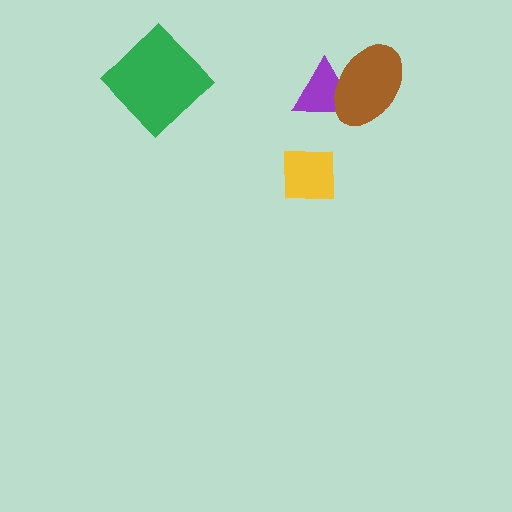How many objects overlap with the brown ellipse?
1 object overlaps with the brown ellipse.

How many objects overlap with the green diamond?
0 objects overlap with the green diamond.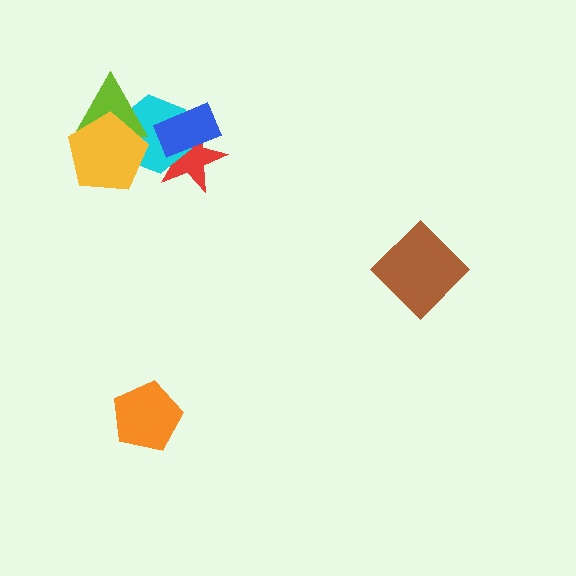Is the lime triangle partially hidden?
Yes, it is partially covered by another shape.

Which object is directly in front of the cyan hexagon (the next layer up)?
The lime triangle is directly in front of the cyan hexagon.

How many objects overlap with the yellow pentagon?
2 objects overlap with the yellow pentagon.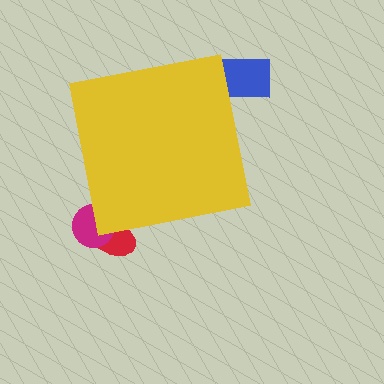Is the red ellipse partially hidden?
Yes, the red ellipse is partially hidden behind the yellow square.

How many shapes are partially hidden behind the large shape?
3 shapes are partially hidden.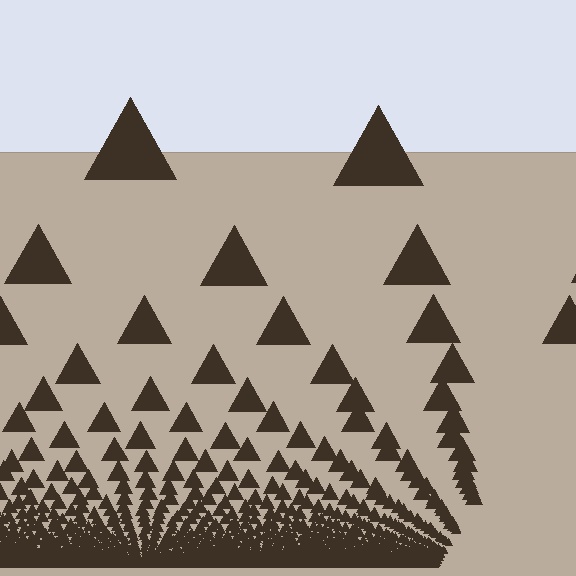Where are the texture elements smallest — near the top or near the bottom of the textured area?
Near the bottom.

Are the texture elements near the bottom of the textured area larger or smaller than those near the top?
Smaller. The gradient is inverted — elements near the bottom are smaller and denser.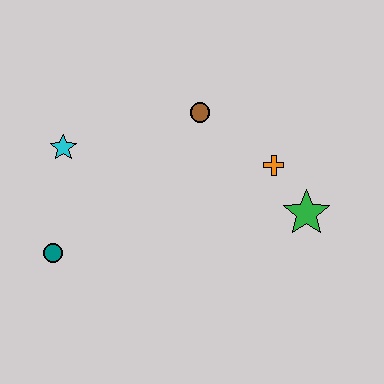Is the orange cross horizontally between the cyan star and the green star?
Yes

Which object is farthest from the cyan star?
The green star is farthest from the cyan star.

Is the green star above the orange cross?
No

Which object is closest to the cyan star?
The teal circle is closest to the cyan star.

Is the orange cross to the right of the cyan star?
Yes